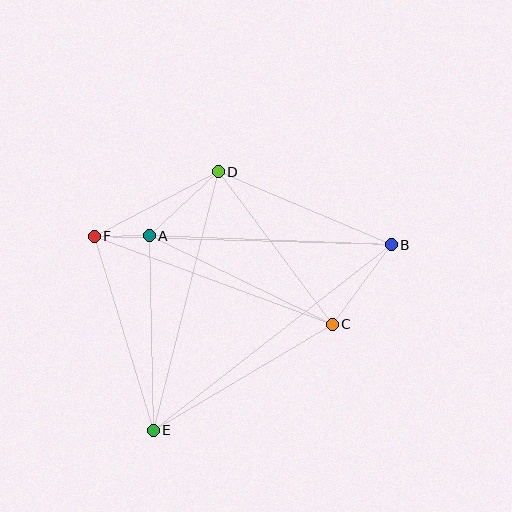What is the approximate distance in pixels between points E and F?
The distance between E and F is approximately 203 pixels.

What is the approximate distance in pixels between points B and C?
The distance between B and C is approximately 99 pixels.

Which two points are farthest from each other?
Points B and E are farthest from each other.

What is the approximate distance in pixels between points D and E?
The distance between D and E is approximately 266 pixels.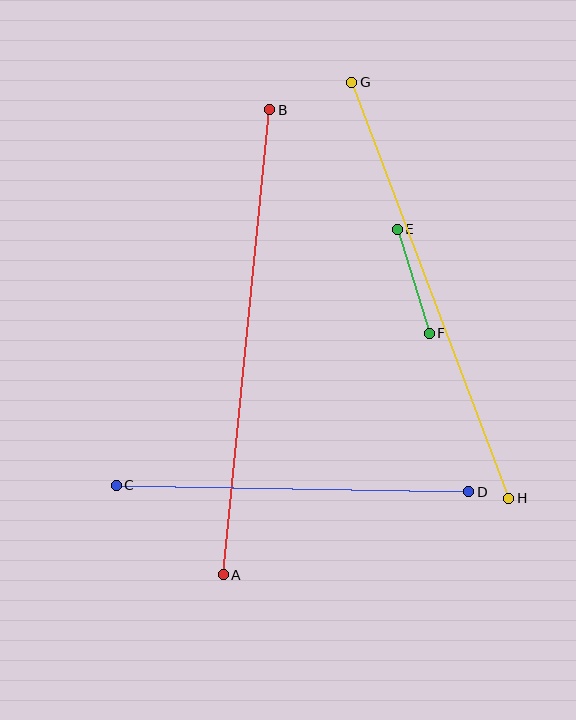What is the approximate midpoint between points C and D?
The midpoint is at approximately (293, 489) pixels.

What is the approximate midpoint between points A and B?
The midpoint is at approximately (247, 342) pixels.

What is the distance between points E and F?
The distance is approximately 109 pixels.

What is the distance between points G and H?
The distance is approximately 445 pixels.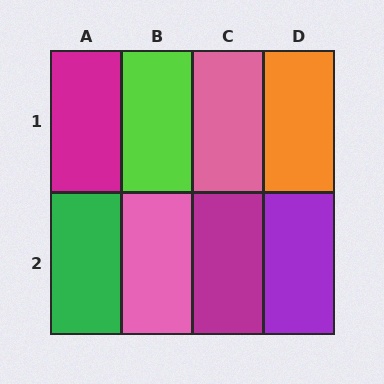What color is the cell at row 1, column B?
Lime.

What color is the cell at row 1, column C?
Pink.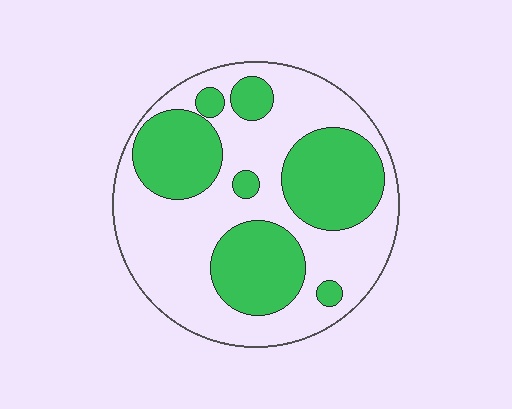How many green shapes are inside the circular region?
7.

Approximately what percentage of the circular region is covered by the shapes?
Approximately 40%.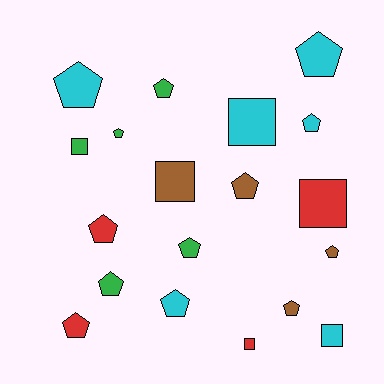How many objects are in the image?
There are 19 objects.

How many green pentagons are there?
There are 4 green pentagons.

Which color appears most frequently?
Cyan, with 6 objects.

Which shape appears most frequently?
Pentagon, with 13 objects.